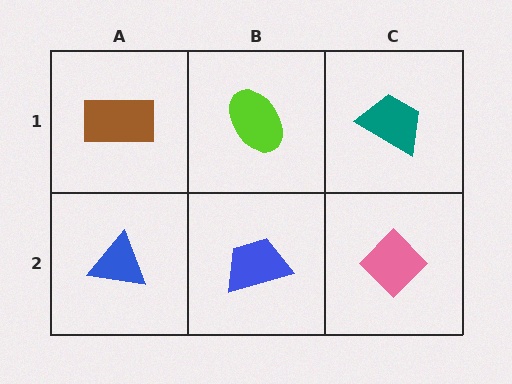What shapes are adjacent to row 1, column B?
A blue trapezoid (row 2, column B), a brown rectangle (row 1, column A), a teal trapezoid (row 1, column C).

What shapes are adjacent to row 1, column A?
A blue triangle (row 2, column A), a lime ellipse (row 1, column B).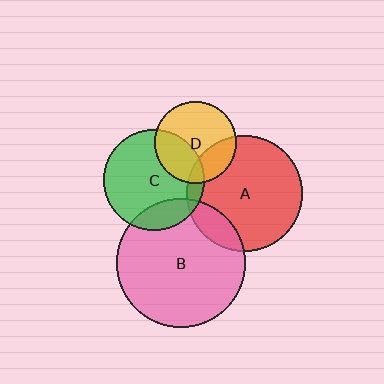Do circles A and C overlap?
Yes.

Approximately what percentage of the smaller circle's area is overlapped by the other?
Approximately 10%.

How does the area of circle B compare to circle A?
Approximately 1.2 times.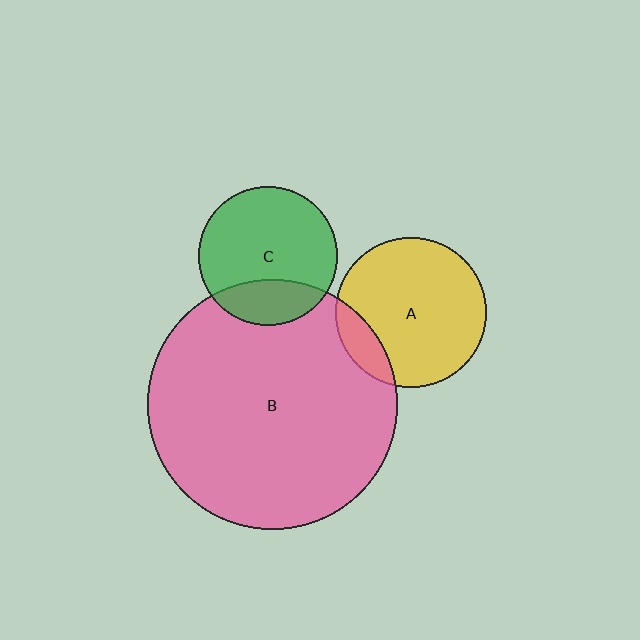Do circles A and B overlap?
Yes.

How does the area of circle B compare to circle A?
Approximately 2.7 times.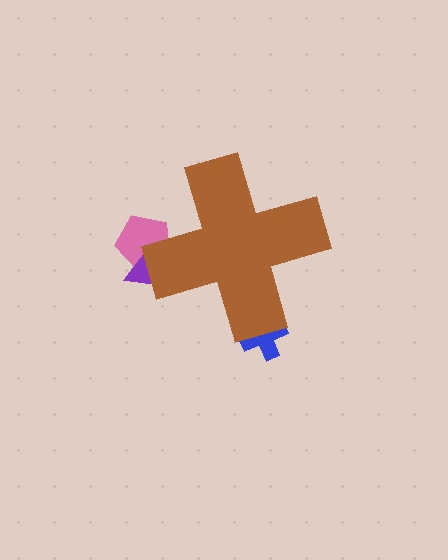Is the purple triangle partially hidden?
Yes, the purple triangle is partially hidden behind the brown cross.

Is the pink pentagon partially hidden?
Yes, the pink pentagon is partially hidden behind the brown cross.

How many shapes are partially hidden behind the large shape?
3 shapes are partially hidden.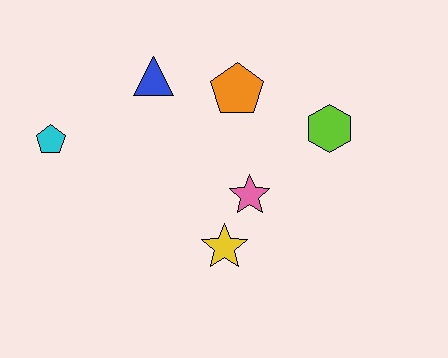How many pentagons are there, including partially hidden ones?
There are 2 pentagons.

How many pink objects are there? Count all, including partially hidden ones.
There is 1 pink object.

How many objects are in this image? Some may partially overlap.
There are 6 objects.